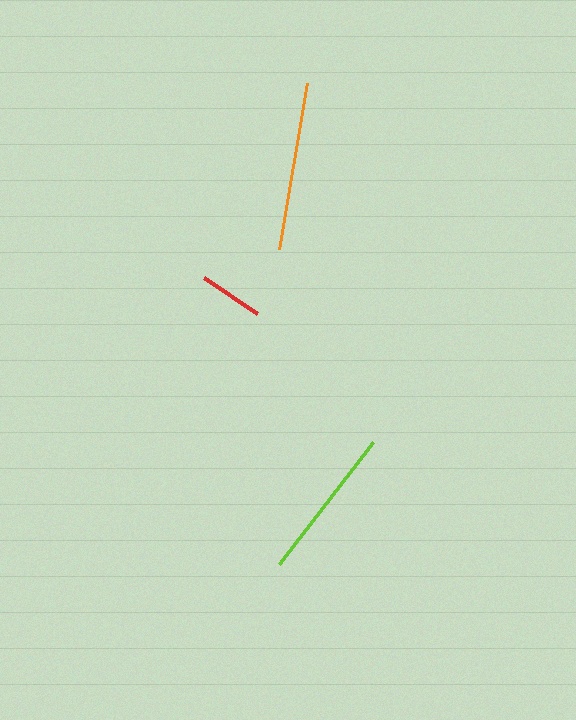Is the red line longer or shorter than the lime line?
The lime line is longer than the red line.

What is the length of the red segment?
The red segment is approximately 64 pixels long.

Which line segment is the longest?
The orange line is the longest at approximately 168 pixels.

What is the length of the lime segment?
The lime segment is approximately 154 pixels long.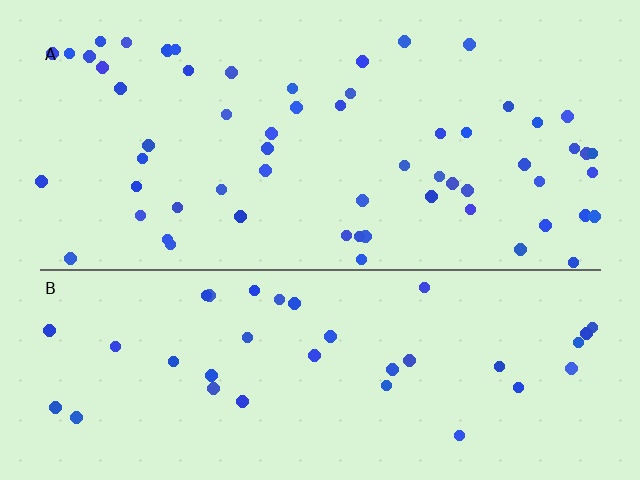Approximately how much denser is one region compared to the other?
Approximately 1.6× — region A over region B.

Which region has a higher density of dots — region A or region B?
A (the top).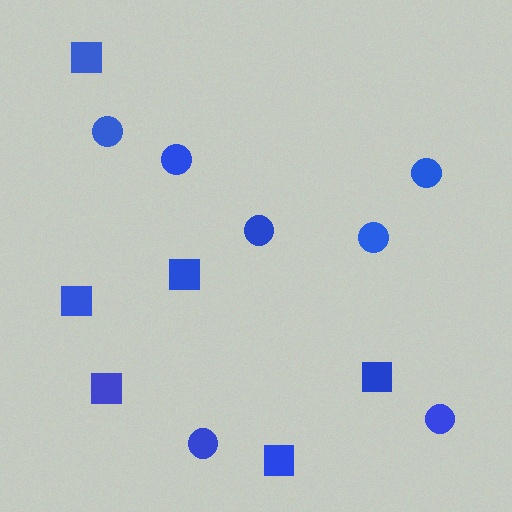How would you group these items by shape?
There are 2 groups: one group of circles (7) and one group of squares (6).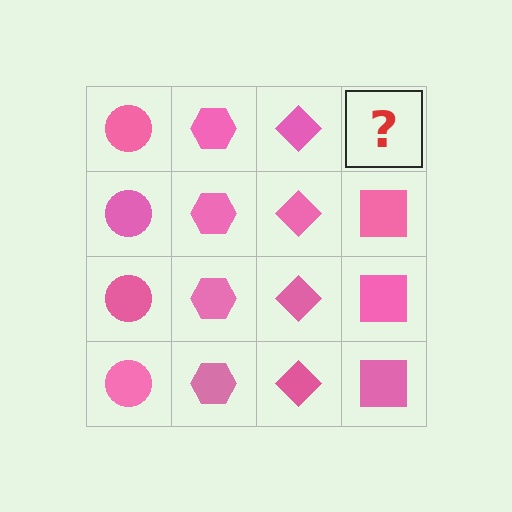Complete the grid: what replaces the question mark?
The question mark should be replaced with a pink square.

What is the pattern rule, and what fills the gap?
The rule is that each column has a consistent shape. The gap should be filled with a pink square.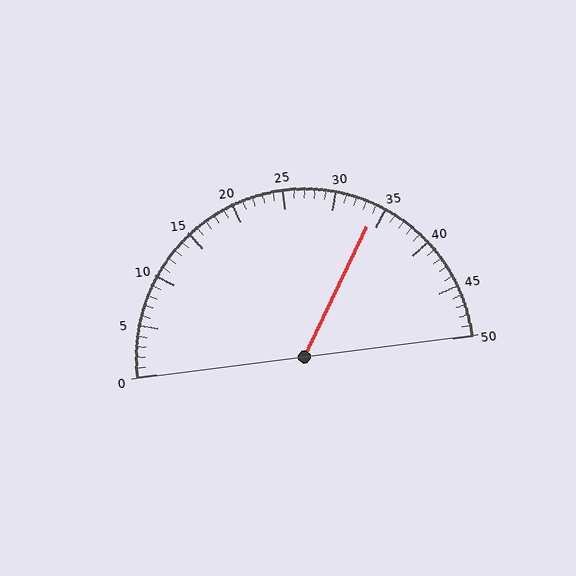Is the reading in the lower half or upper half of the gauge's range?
The reading is in the upper half of the range (0 to 50).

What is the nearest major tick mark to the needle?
The nearest major tick mark is 35.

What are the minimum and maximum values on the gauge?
The gauge ranges from 0 to 50.